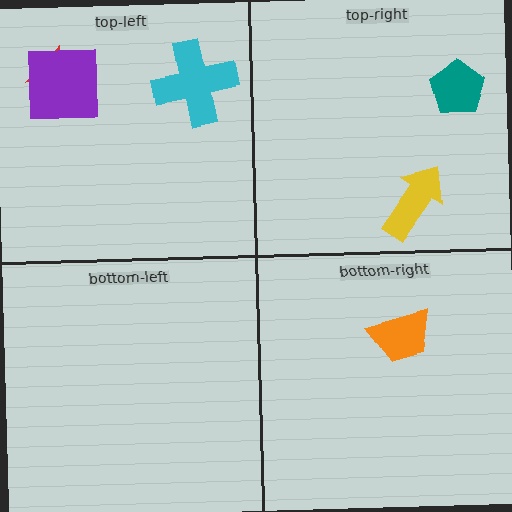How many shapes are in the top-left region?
3.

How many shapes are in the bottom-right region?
1.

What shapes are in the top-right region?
The yellow arrow, the teal pentagon.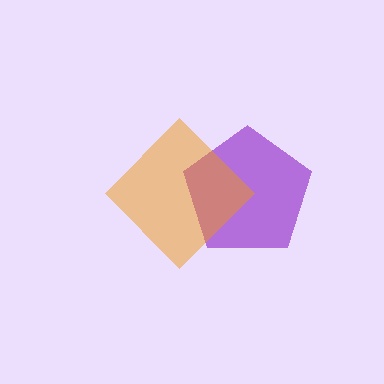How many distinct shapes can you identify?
There are 2 distinct shapes: a purple pentagon, an orange diamond.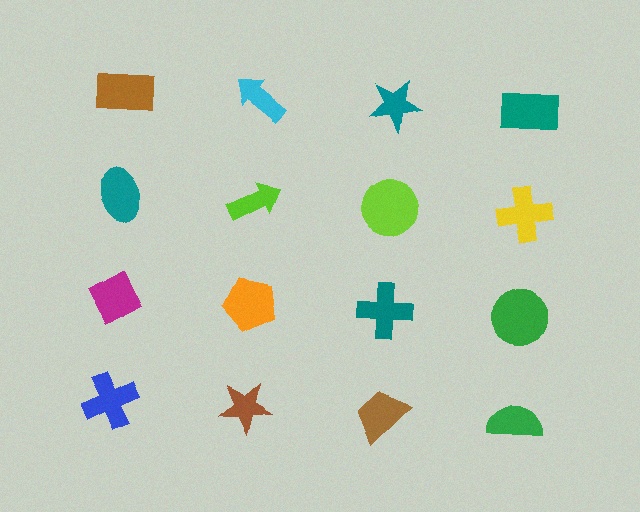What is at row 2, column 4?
A yellow cross.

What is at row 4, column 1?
A blue cross.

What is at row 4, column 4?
A green semicircle.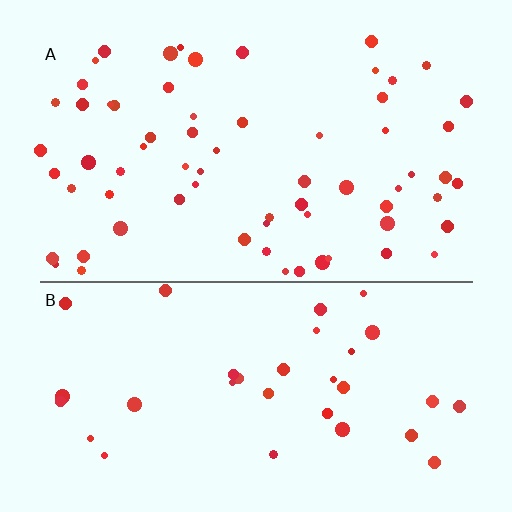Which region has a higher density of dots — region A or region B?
A (the top).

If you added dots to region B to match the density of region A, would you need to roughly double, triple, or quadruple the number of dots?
Approximately double.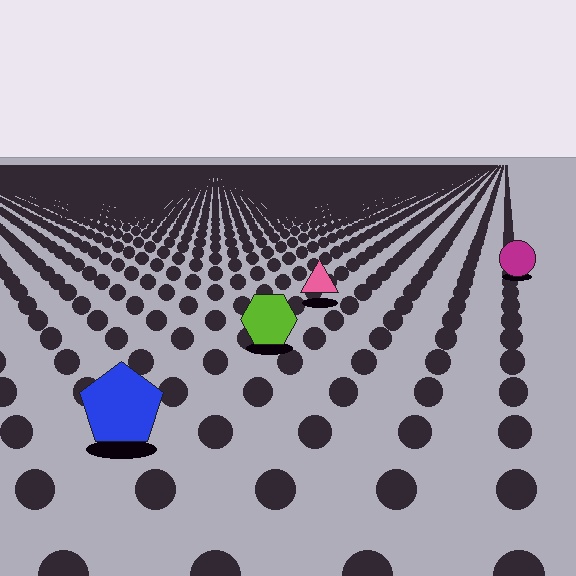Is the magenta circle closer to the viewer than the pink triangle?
No. The pink triangle is closer — you can tell from the texture gradient: the ground texture is coarser near it.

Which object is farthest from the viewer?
The magenta circle is farthest from the viewer. It appears smaller and the ground texture around it is denser.